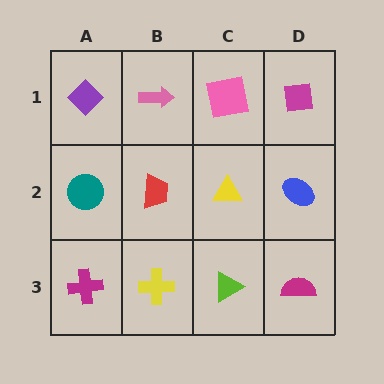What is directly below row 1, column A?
A teal circle.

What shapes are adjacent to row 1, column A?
A teal circle (row 2, column A), a pink arrow (row 1, column B).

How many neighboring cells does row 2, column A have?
3.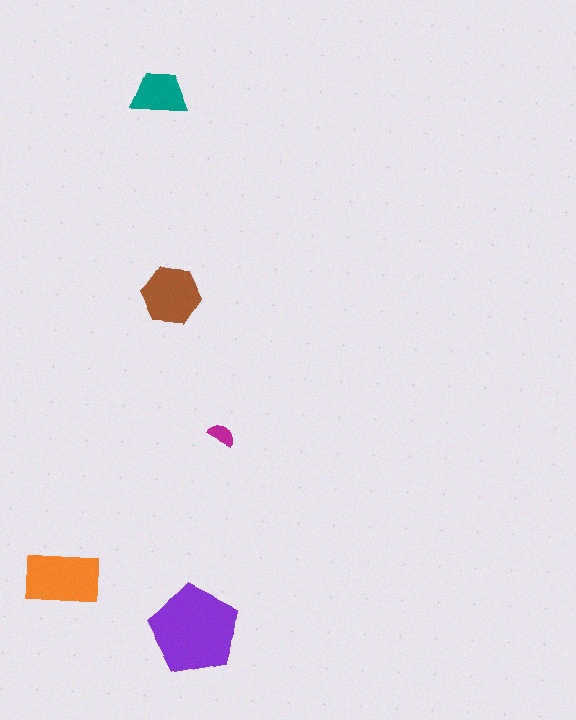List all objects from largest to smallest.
The purple pentagon, the orange rectangle, the brown hexagon, the teal trapezoid, the magenta semicircle.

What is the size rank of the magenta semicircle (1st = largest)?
5th.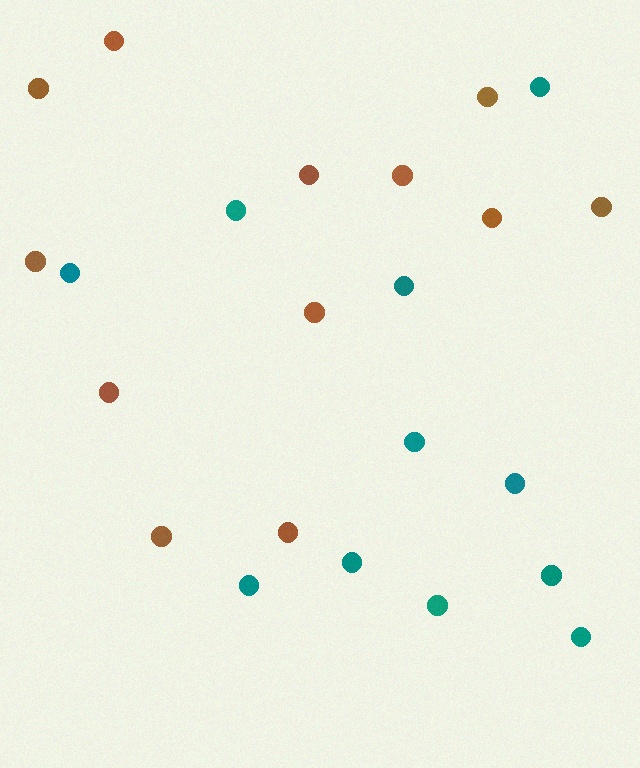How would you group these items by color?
There are 2 groups: one group of brown circles (12) and one group of teal circles (11).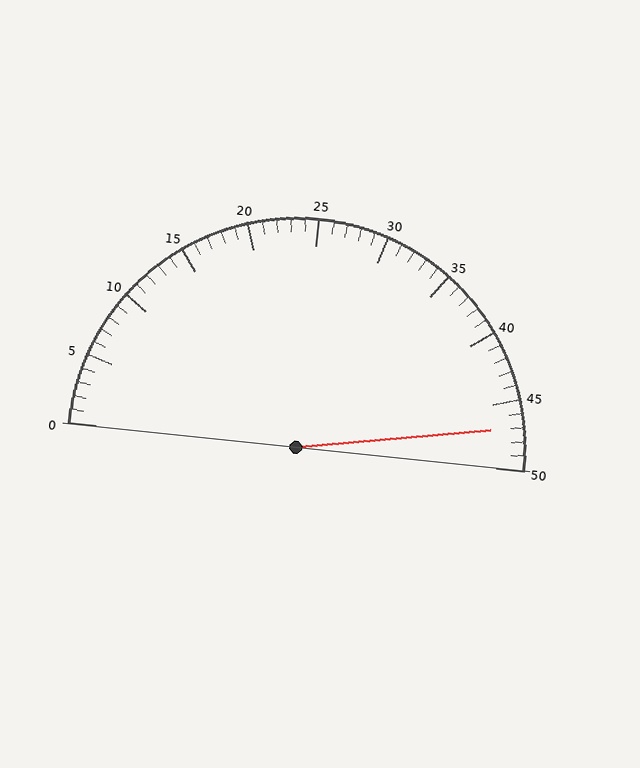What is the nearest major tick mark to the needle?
The nearest major tick mark is 45.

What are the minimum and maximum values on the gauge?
The gauge ranges from 0 to 50.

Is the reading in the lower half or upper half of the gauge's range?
The reading is in the upper half of the range (0 to 50).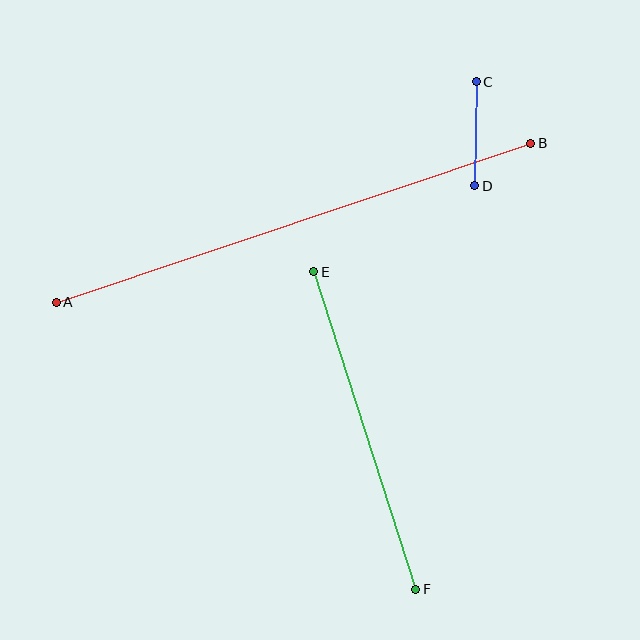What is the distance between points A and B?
The distance is approximately 500 pixels.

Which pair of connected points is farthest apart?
Points A and B are farthest apart.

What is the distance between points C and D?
The distance is approximately 104 pixels.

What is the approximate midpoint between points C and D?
The midpoint is at approximately (476, 134) pixels.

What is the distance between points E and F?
The distance is approximately 333 pixels.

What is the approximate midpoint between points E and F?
The midpoint is at approximately (365, 430) pixels.